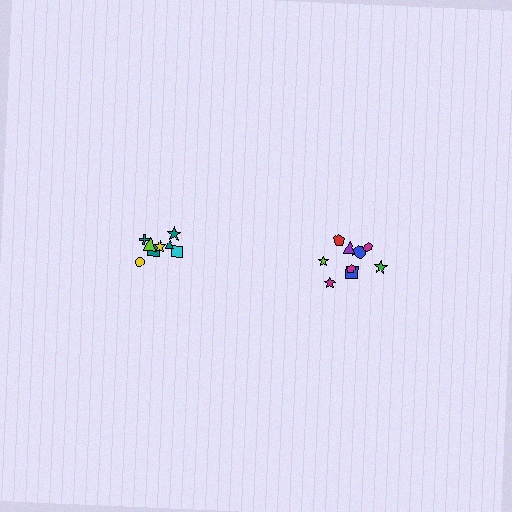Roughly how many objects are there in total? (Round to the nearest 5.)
Roughly 20 objects in total.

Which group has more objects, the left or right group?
The right group.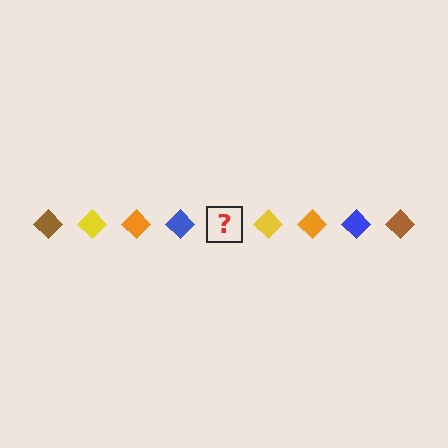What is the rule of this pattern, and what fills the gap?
The rule is that the pattern cycles through brown, yellow, orange, blue diamonds. The gap should be filled with a brown diamond.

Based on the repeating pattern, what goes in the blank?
The blank should be a brown diamond.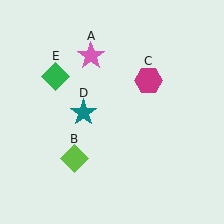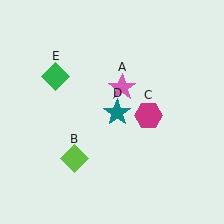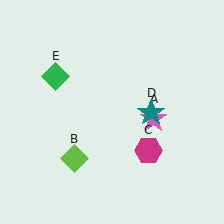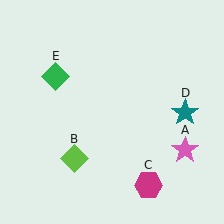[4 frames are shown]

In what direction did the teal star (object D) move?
The teal star (object D) moved right.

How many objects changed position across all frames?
3 objects changed position: pink star (object A), magenta hexagon (object C), teal star (object D).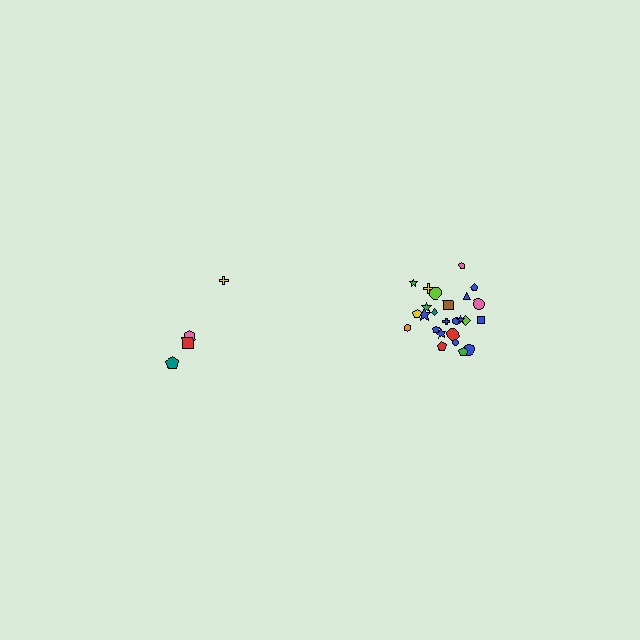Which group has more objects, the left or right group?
The right group.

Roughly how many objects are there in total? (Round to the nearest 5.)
Roughly 30 objects in total.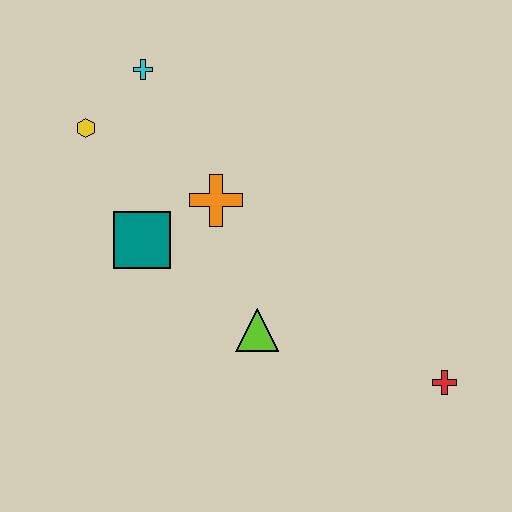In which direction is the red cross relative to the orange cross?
The red cross is to the right of the orange cross.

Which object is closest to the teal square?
The orange cross is closest to the teal square.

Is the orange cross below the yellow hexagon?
Yes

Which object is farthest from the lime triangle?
The cyan cross is farthest from the lime triangle.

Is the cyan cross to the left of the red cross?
Yes